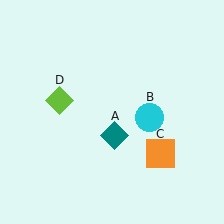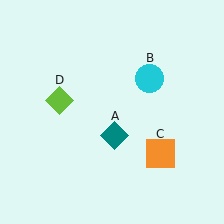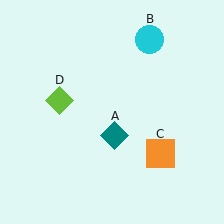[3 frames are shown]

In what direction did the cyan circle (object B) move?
The cyan circle (object B) moved up.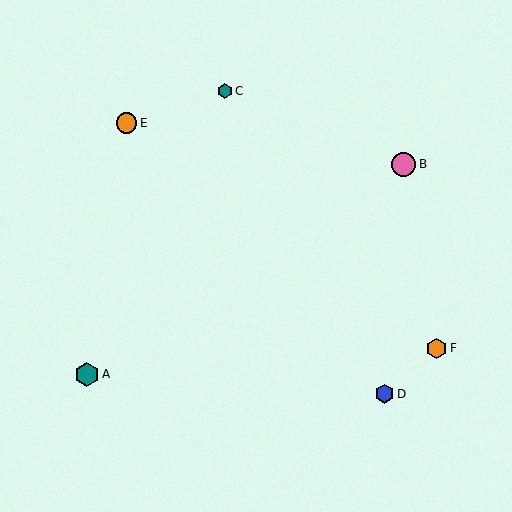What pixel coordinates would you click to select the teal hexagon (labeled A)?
Click at (87, 374) to select the teal hexagon A.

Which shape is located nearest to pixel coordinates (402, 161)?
The pink circle (labeled B) at (404, 164) is nearest to that location.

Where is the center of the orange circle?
The center of the orange circle is at (127, 123).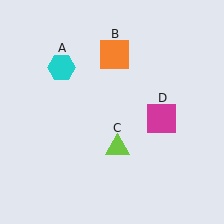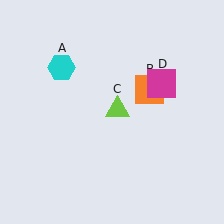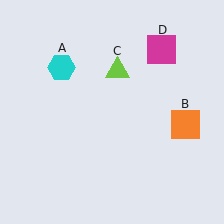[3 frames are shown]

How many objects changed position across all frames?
3 objects changed position: orange square (object B), lime triangle (object C), magenta square (object D).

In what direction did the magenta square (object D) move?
The magenta square (object D) moved up.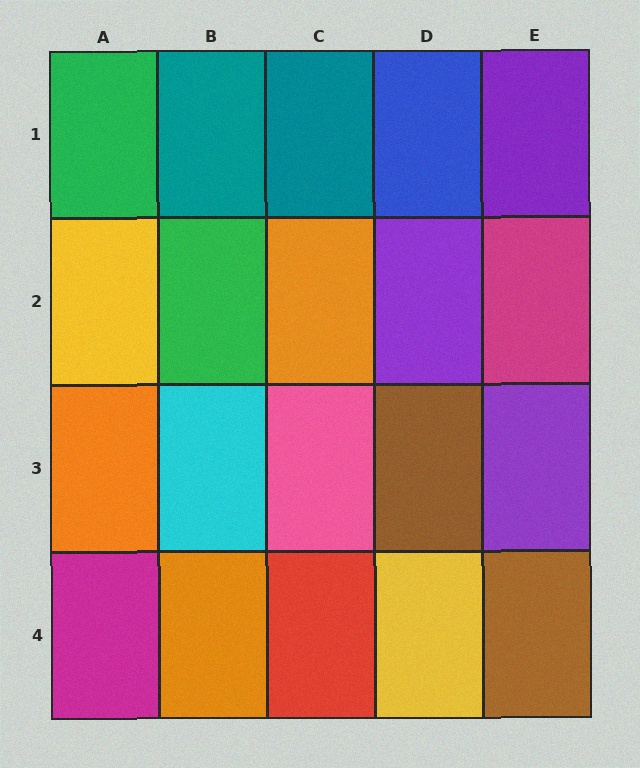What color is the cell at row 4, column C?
Red.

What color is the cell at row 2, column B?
Green.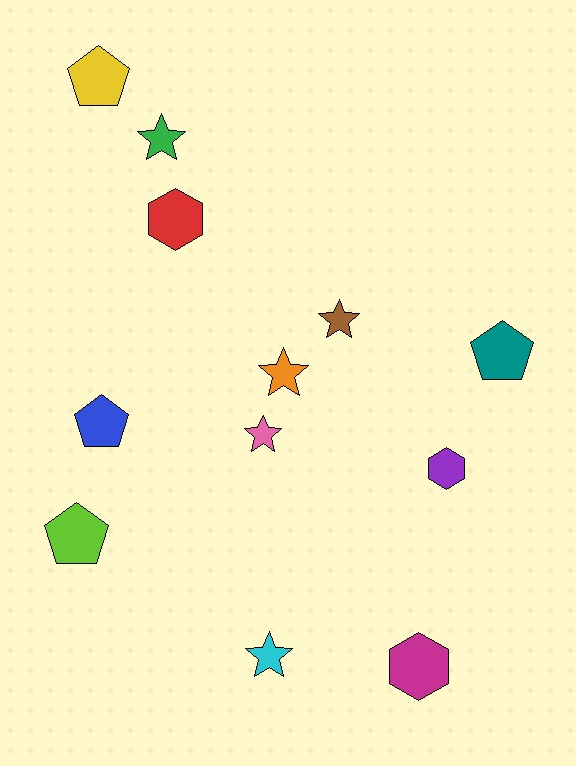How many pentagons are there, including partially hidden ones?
There are 4 pentagons.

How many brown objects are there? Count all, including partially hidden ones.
There is 1 brown object.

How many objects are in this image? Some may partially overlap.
There are 12 objects.